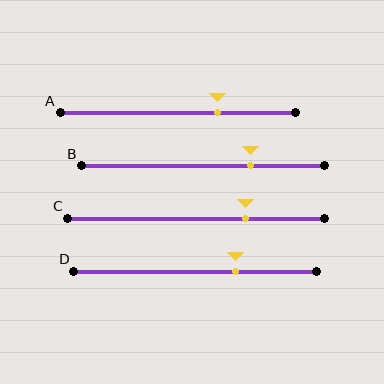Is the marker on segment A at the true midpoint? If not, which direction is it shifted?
No, the marker on segment A is shifted to the right by about 17% of the segment length.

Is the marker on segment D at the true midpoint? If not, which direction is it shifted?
No, the marker on segment D is shifted to the right by about 17% of the segment length.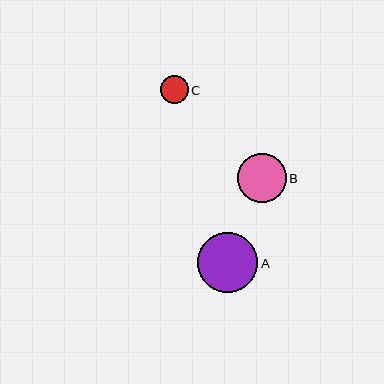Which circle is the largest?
Circle A is the largest with a size of approximately 60 pixels.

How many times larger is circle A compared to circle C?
Circle A is approximately 2.2 times the size of circle C.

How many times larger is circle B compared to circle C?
Circle B is approximately 1.8 times the size of circle C.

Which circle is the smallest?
Circle C is the smallest with a size of approximately 28 pixels.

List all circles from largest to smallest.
From largest to smallest: A, B, C.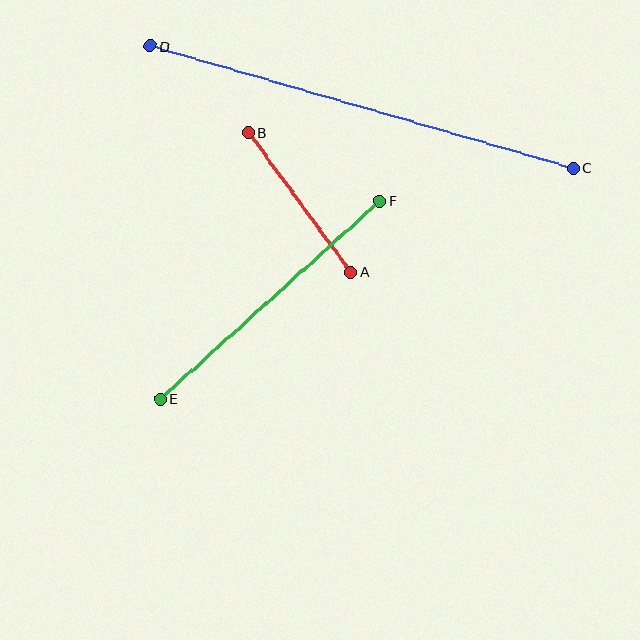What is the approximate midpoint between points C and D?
The midpoint is at approximately (362, 107) pixels.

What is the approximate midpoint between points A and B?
The midpoint is at approximately (300, 202) pixels.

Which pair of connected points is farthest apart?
Points C and D are farthest apart.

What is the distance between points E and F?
The distance is approximately 296 pixels.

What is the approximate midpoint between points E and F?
The midpoint is at approximately (270, 300) pixels.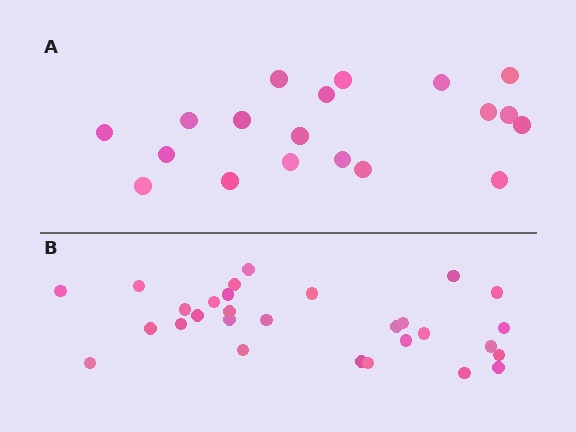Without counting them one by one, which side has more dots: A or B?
Region B (the bottom region) has more dots.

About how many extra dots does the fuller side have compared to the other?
Region B has roughly 10 or so more dots than region A.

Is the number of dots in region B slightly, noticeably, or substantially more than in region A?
Region B has substantially more. The ratio is roughly 1.5 to 1.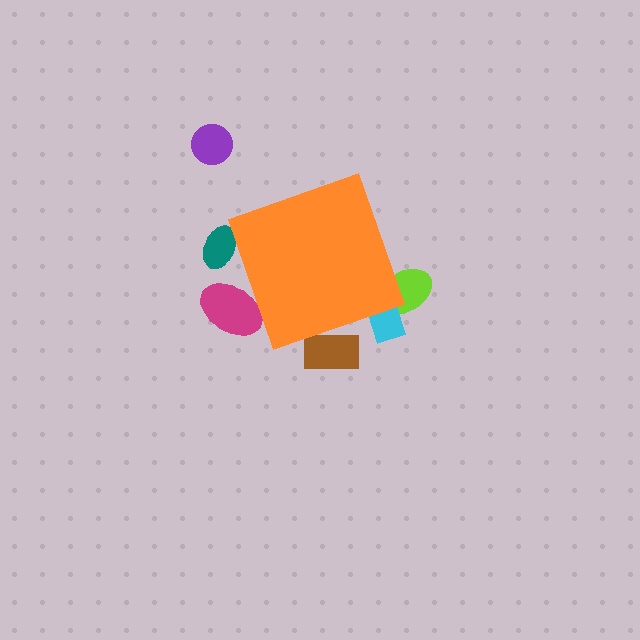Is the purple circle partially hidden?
No, the purple circle is fully visible.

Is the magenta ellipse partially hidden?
Yes, the magenta ellipse is partially hidden behind the orange diamond.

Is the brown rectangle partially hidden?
Yes, the brown rectangle is partially hidden behind the orange diamond.